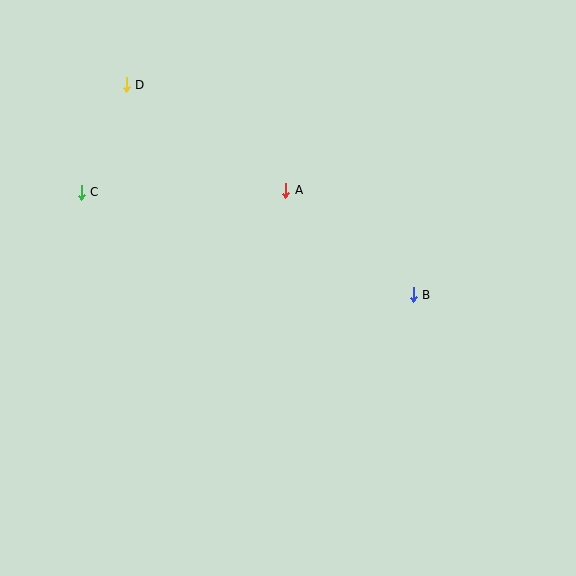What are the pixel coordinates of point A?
Point A is at (286, 190).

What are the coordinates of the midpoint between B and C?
The midpoint between B and C is at (247, 244).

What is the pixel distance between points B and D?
The distance between B and D is 356 pixels.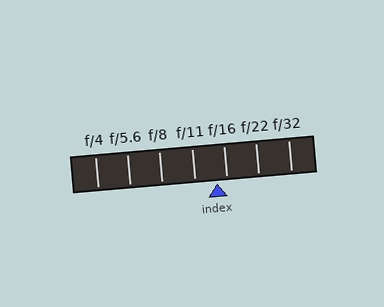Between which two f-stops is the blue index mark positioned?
The index mark is between f/11 and f/16.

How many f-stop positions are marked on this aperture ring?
There are 7 f-stop positions marked.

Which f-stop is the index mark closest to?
The index mark is closest to f/16.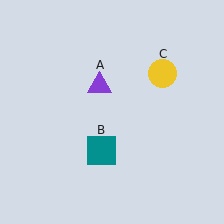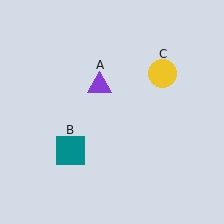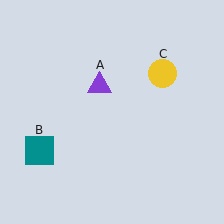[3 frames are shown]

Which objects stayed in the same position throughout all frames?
Purple triangle (object A) and yellow circle (object C) remained stationary.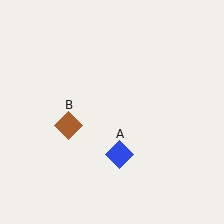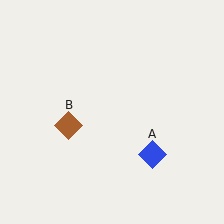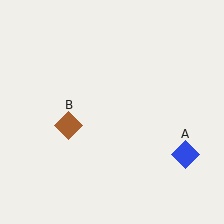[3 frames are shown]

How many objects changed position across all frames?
1 object changed position: blue diamond (object A).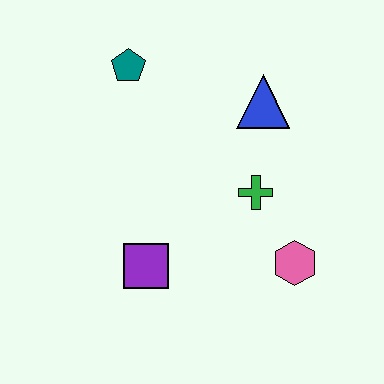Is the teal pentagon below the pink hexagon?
No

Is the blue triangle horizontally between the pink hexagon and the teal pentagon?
Yes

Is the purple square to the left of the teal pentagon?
No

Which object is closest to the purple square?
The green cross is closest to the purple square.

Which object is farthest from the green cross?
The teal pentagon is farthest from the green cross.